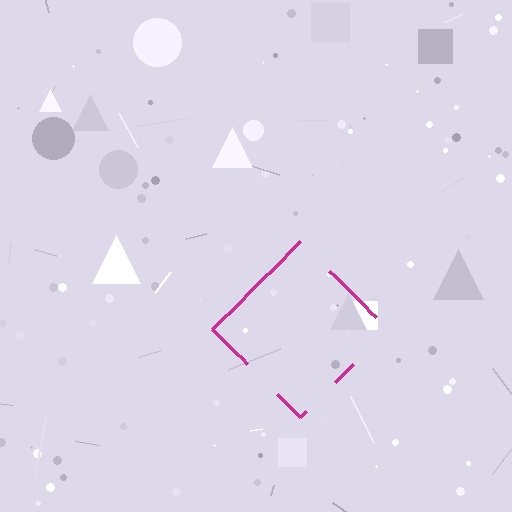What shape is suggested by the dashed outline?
The dashed outline suggests a diamond.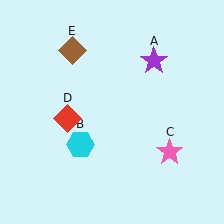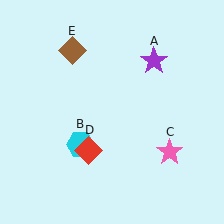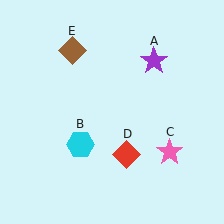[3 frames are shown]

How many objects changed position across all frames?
1 object changed position: red diamond (object D).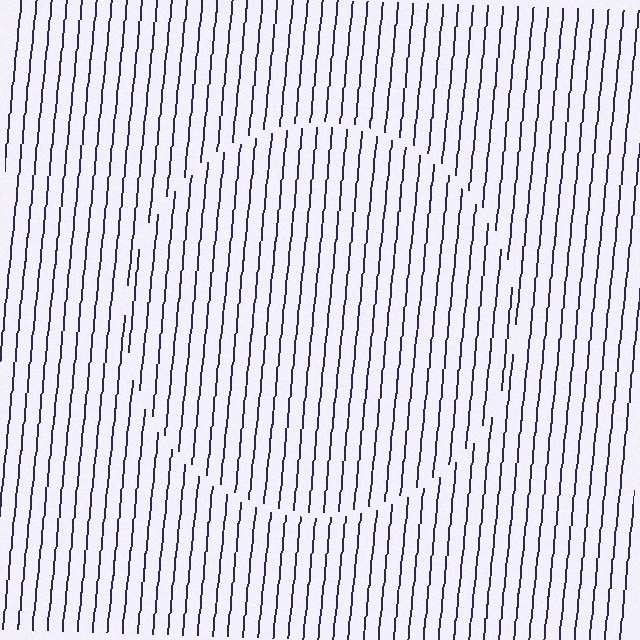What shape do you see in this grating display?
An illusory circle. The interior of the shape contains the same grating, shifted by half a period — the contour is defined by the phase discontinuity where line-ends from the inner and outer gratings abut.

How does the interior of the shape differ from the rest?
The interior of the shape contains the same grating, shifted by half a period — the contour is defined by the phase discontinuity where line-ends from the inner and outer gratings abut.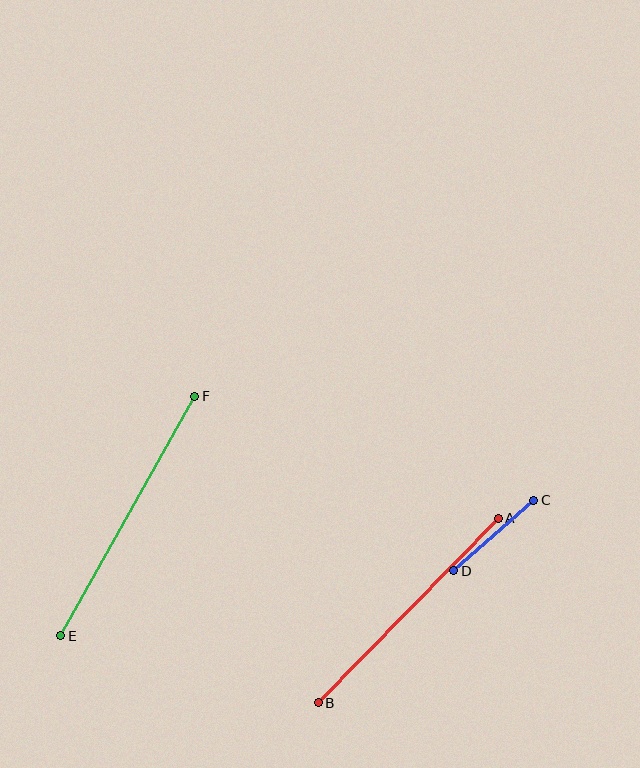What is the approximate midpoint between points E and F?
The midpoint is at approximately (128, 516) pixels.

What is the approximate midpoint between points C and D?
The midpoint is at approximately (494, 536) pixels.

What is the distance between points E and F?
The distance is approximately 275 pixels.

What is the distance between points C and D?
The distance is approximately 107 pixels.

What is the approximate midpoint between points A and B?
The midpoint is at approximately (408, 610) pixels.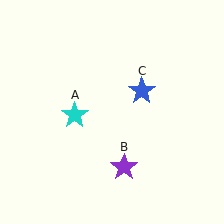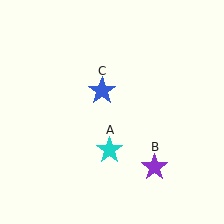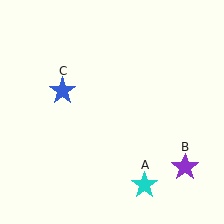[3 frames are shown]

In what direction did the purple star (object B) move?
The purple star (object B) moved right.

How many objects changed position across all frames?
3 objects changed position: cyan star (object A), purple star (object B), blue star (object C).